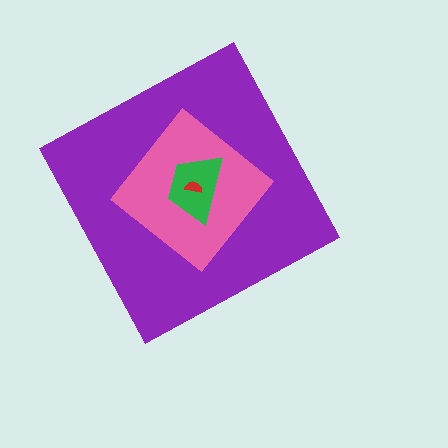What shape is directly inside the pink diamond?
The green trapezoid.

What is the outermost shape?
The purple diamond.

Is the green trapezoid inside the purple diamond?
Yes.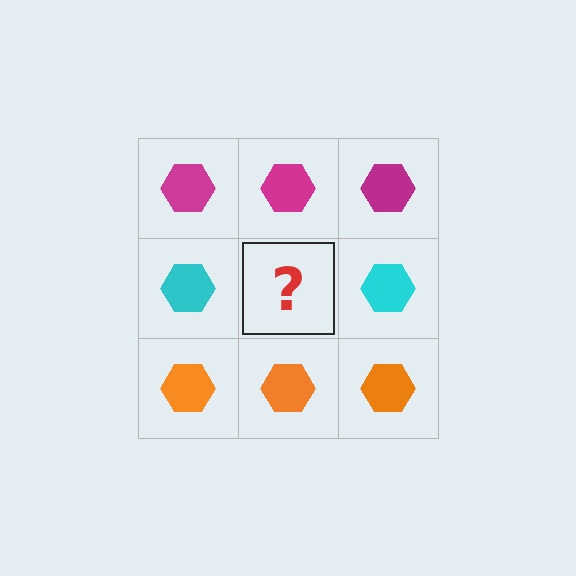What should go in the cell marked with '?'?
The missing cell should contain a cyan hexagon.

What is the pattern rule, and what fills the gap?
The rule is that each row has a consistent color. The gap should be filled with a cyan hexagon.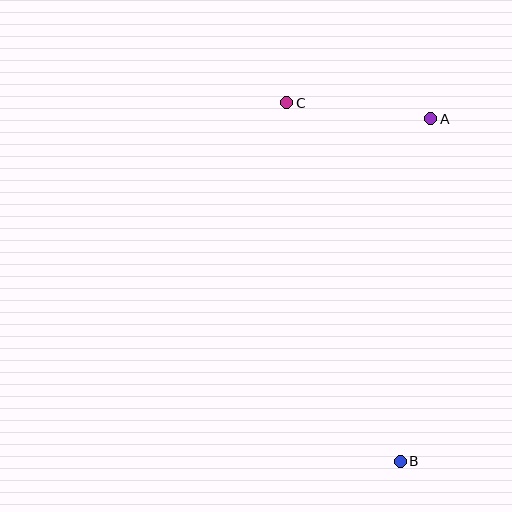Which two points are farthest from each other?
Points B and C are farthest from each other.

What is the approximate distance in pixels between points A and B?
The distance between A and B is approximately 344 pixels.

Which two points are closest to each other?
Points A and C are closest to each other.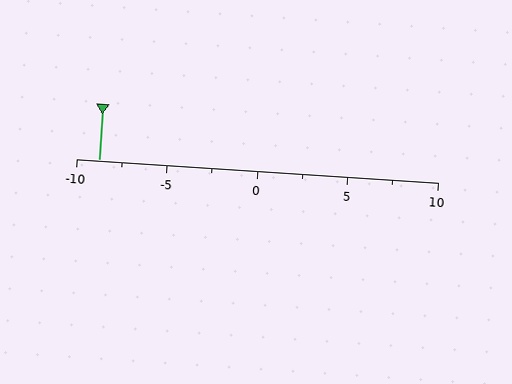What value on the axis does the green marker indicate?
The marker indicates approximately -8.8.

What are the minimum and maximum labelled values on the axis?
The axis runs from -10 to 10.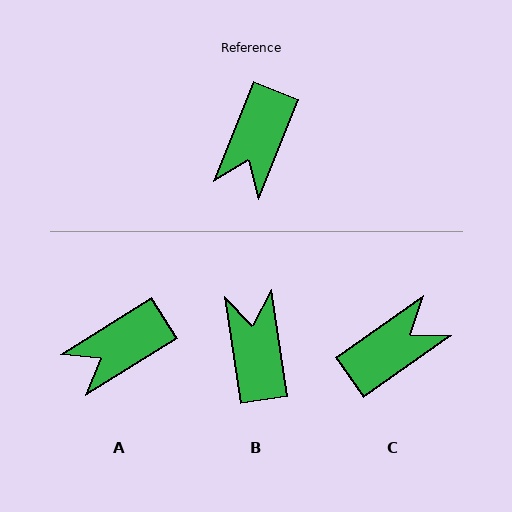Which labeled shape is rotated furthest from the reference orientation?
B, about 150 degrees away.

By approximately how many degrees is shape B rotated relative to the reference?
Approximately 150 degrees clockwise.